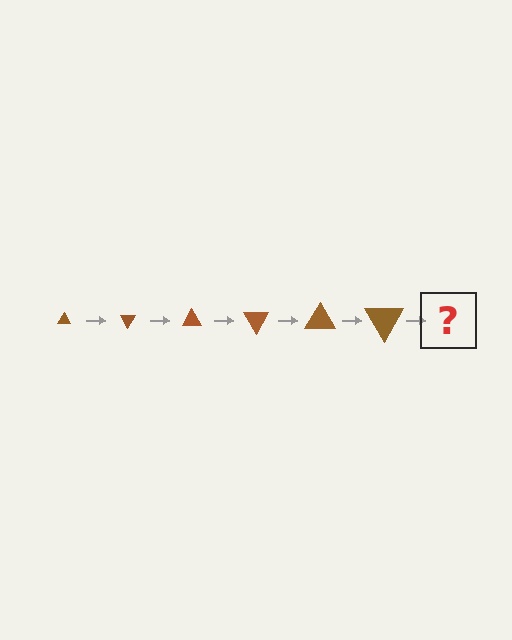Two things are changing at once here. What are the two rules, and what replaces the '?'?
The two rules are that the triangle grows larger each step and it rotates 60 degrees each step. The '?' should be a triangle, larger than the previous one and rotated 360 degrees from the start.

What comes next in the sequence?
The next element should be a triangle, larger than the previous one and rotated 360 degrees from the start.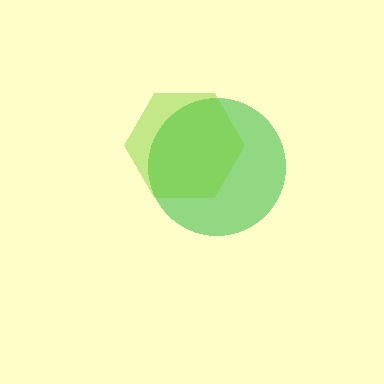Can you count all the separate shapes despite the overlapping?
Yes, there are 2 separate shapes.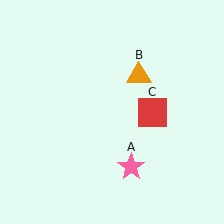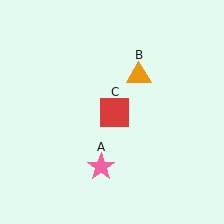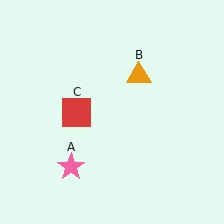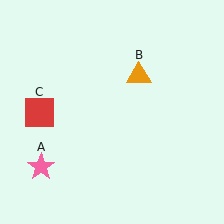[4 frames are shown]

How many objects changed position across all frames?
2 objects changed position: pink star (object A), red square (object C).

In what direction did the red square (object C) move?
The red square (object C) moved left.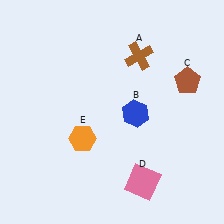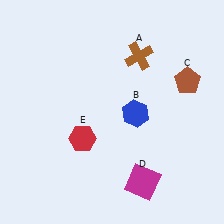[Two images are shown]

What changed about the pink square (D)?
In Image 1, D is pink. In Image 2, it changed to magenta.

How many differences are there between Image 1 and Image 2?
There are 2 differences between the two images.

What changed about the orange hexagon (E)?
In Image 1, E is orange. In Image 2, it changed to red.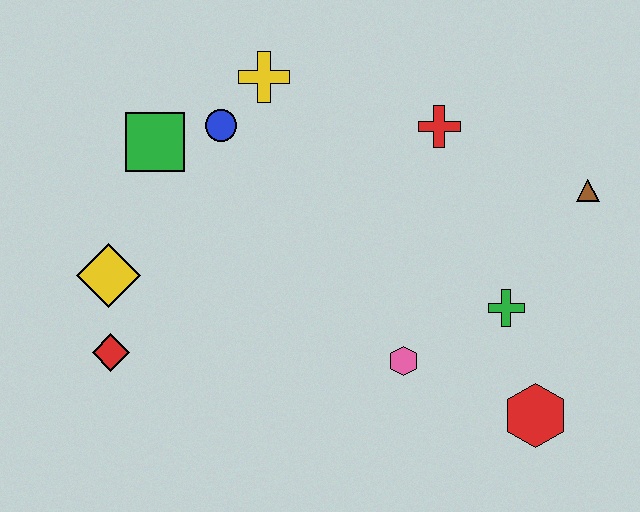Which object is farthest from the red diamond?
The brown triangle is farthest from the red diamond.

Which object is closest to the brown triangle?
The green cross is closest to the brown triangle.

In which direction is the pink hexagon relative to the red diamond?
The pink hexagon is to the right of the red diamond.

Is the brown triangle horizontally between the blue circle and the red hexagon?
No